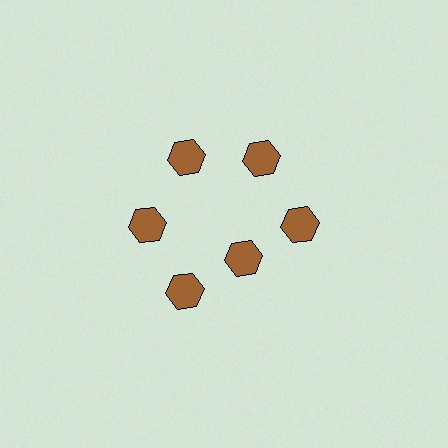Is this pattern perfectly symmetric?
No. The 6 brown hexagons are arranged in a ring, but one element near the 5 o'clock position is pulled inward toward the center, breaking the 6-fold rotational symmetry.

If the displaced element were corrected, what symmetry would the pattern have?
It would have 6-fold rotational symmetry — the pattern would map onto itself every 60 degrees.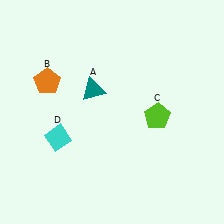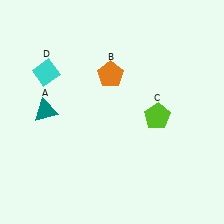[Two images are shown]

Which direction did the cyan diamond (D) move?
The cyan diamond (D) moved up.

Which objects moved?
The objects that moved are: the teal triangle (A), the orange pentagon (B), the cyan diamond (D).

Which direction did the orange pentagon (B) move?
The orange pentagon (B) moved right.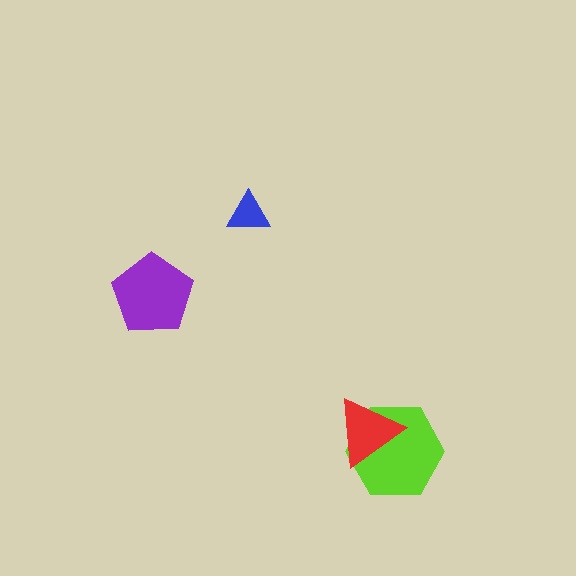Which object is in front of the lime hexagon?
The red triangle is in front of the lime hexagon.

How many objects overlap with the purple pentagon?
0 objects overlap with the purple pentagon.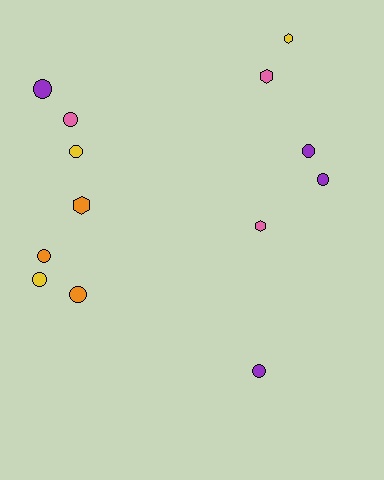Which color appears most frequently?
Purple, with 4 objects.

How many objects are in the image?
There are 13 objects.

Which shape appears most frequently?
Circle, with 9 objects.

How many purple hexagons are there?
There are no purple hexagons.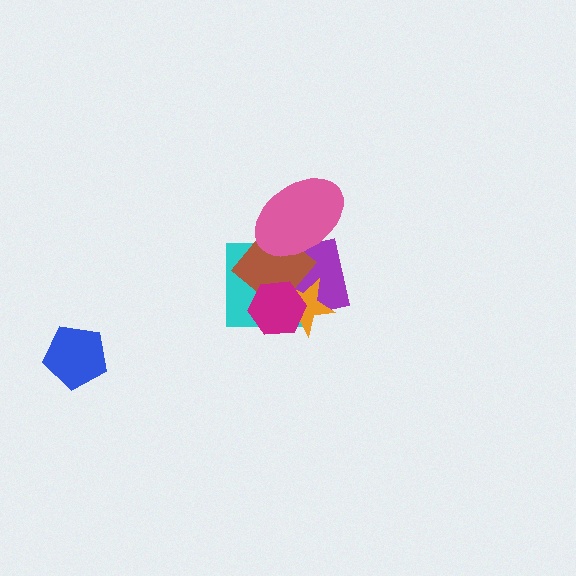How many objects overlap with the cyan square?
5 objects overlap with the cyan square.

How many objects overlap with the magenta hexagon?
4 objects overlap with the magenta hexagon.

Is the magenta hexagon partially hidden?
No, no other shape covers it.